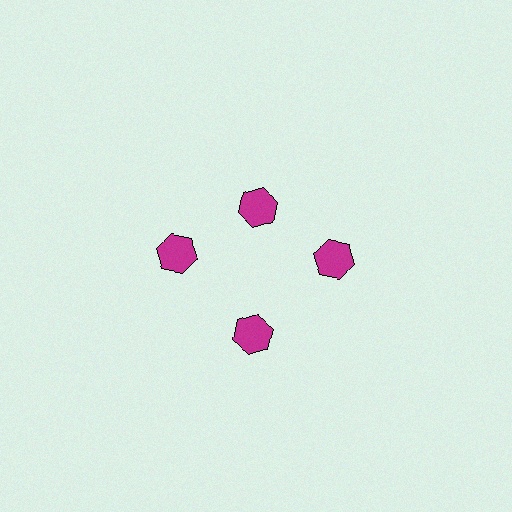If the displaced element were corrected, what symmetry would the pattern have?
It would have 4-fold rotational symmetry — the pattern would map onto itself every 90 degrees.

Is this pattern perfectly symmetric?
No. The 4 magenta hexagons are arranged in a ring, but one element near the 12 o'clock position is pulled inward toward the center, breaking the 4-fold rotational symmetry.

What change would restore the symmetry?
The symmetry would be restored by moving it outward, back onto the ring so that all 4 hexagons sit at equal angles and equal distance from the center.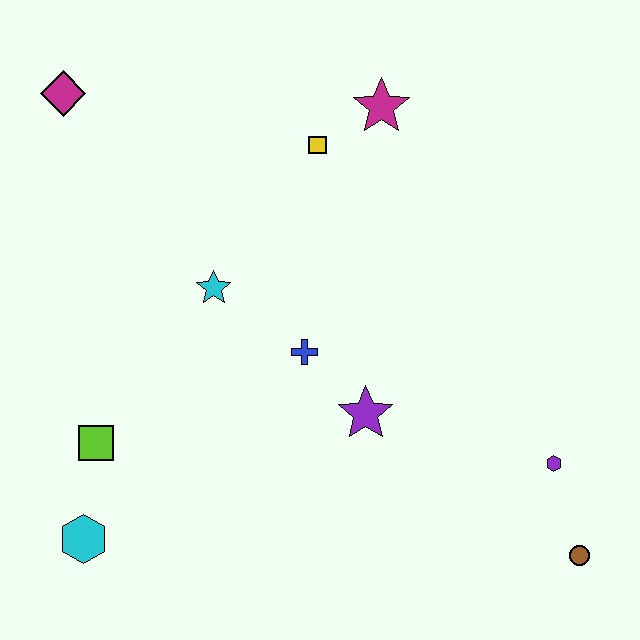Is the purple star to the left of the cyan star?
No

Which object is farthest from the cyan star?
The brown circle is farthest from the cyan star.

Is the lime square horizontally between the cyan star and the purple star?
No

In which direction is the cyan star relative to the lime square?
The cyan star is above the lime square.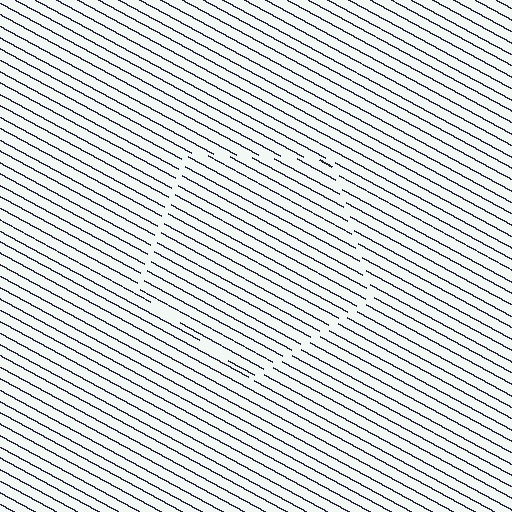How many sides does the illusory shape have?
5 sides — the line-ends trace a pentagon.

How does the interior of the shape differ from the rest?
The interior of the shape contains the same grating, shifted by half a period — the contour is defined by the phase discontinuity where line-ends from the inner and outer gratings abut.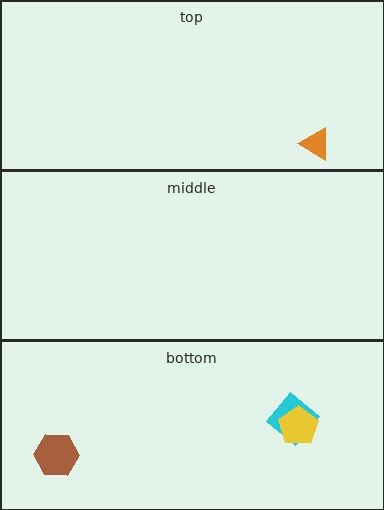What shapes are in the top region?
The orange triangle.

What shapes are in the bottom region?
The cyan diamond, the yellow pentagon, the brown hexagon.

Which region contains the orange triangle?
The top region.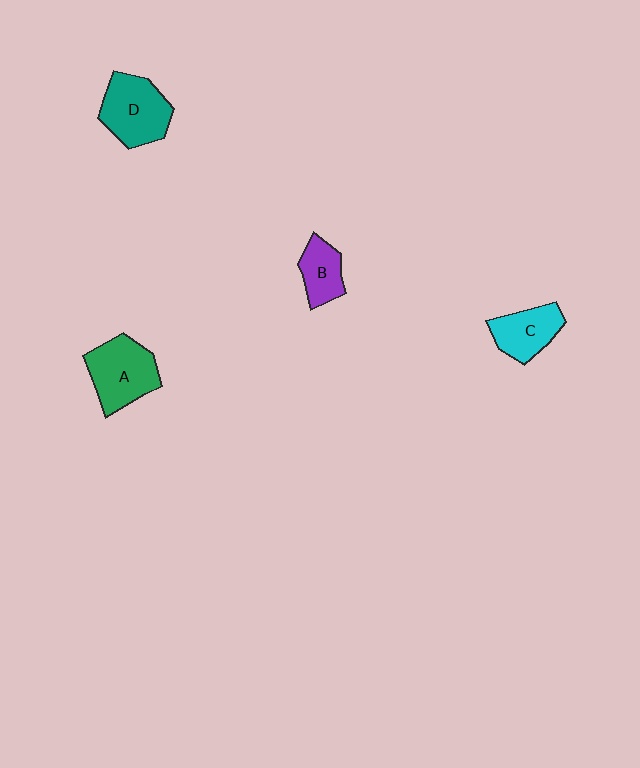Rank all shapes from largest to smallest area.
From largest to smallest: D (teal), A (green), C (cyan), B (purple).